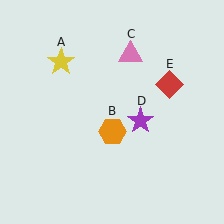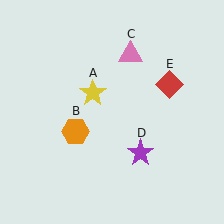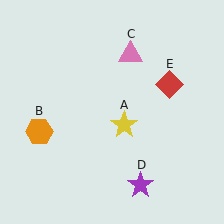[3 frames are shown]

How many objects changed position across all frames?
3 objects changed position: yellow star (object A), orange hexagon (object B), purple star (object D).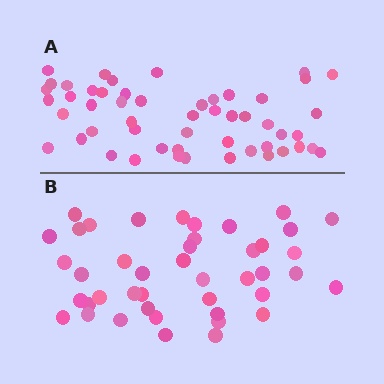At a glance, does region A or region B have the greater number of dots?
Region A (the top region) has more dots.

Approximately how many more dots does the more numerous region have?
Region A has roughly 8 or so more dots than region B.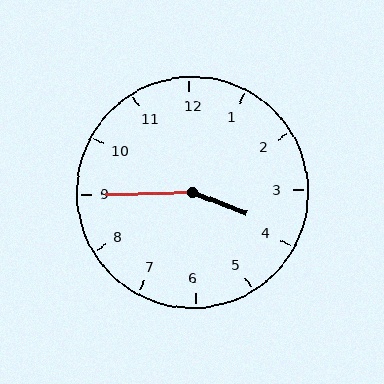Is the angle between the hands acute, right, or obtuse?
It is obtuse.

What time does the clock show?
3:45.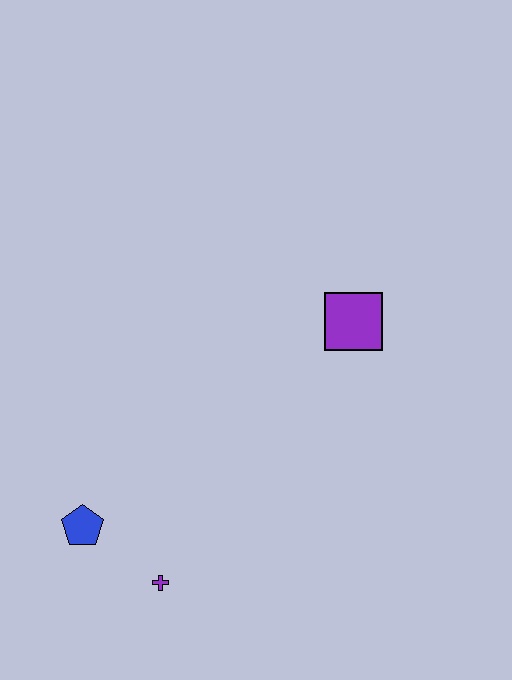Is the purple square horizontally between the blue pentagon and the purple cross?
No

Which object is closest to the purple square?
The purple cross is closest to the purple square.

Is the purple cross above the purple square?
No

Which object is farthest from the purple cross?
The purple square is farthest from the purple cross.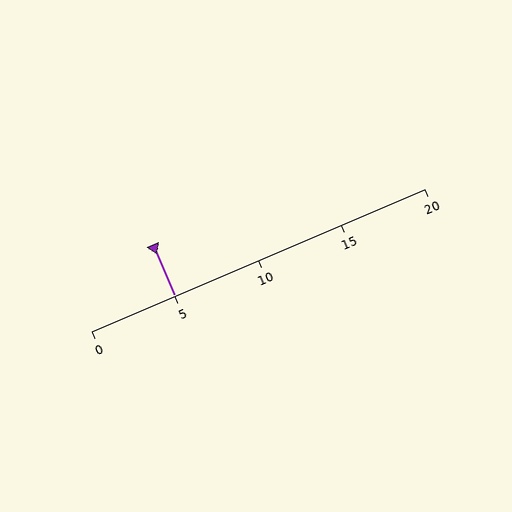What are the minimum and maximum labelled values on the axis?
The axis runs from 0 to 20.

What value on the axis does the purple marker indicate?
The marker indicates approximately 5.